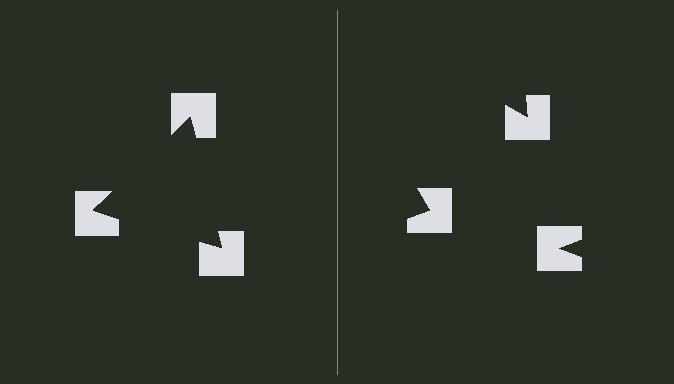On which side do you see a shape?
An illusory triangle appears on the left side. On the right side the wedge cuts are rotated, so no coherent shape forms.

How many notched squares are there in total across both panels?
6 — 3 on each side.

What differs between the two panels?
The notched squares are positioned identically on both sides; only the wedge orientations differ. On the left they align to a triangle; on the right they are misaligned.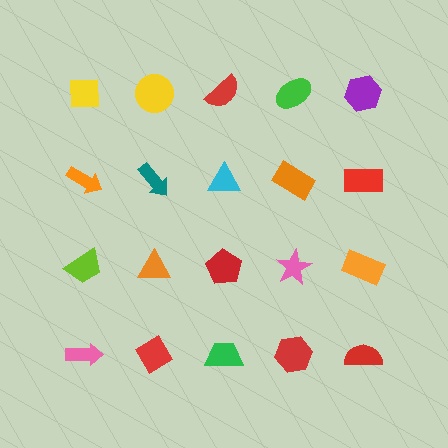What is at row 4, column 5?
A red semicircle.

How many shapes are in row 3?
5 shapes.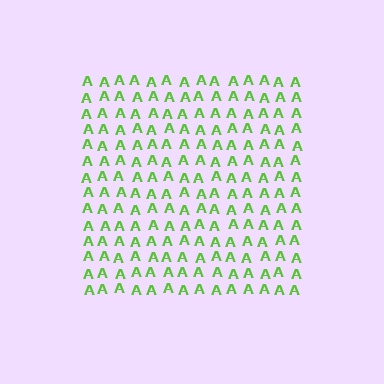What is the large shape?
The large shape is a square.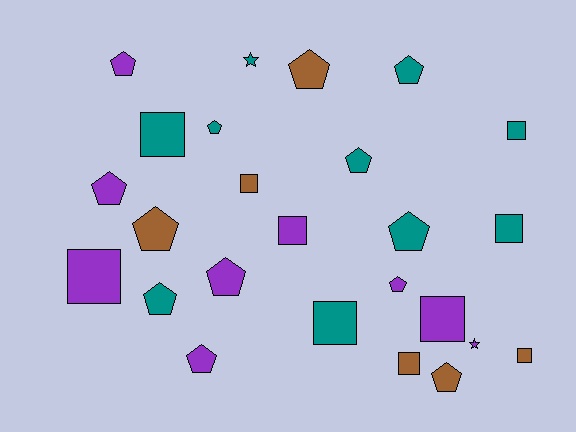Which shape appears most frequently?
Pentagon, with 13 objects.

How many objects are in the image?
There are 25 objects.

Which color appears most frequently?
Teal, with 10 objects.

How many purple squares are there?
There are 3 purple squares.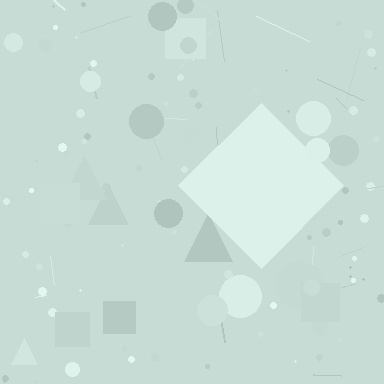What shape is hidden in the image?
A diamond is hidden in the image.